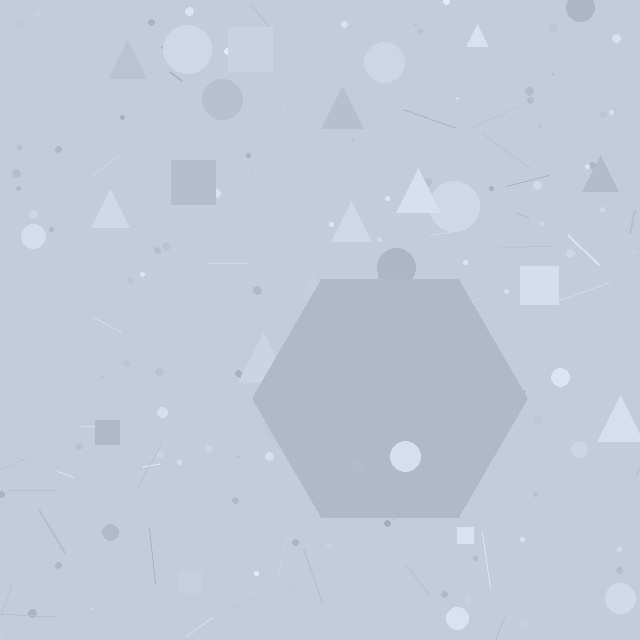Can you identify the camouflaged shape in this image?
The camouflaged shape is a hexagon.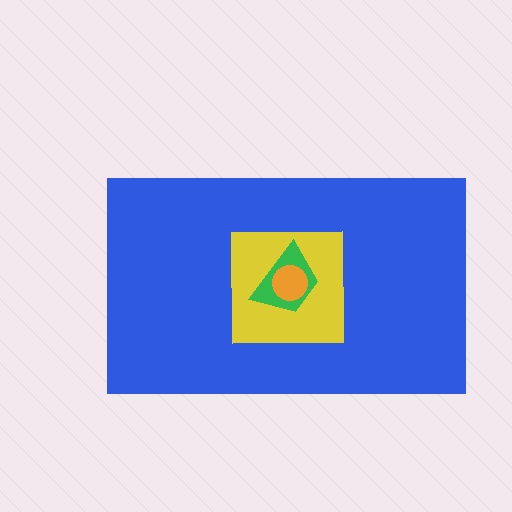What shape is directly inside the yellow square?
The green trapezoid.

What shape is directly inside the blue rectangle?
The yellow square.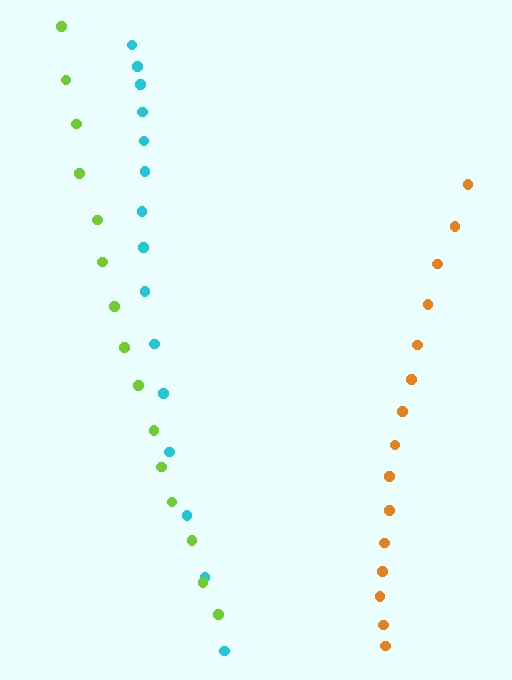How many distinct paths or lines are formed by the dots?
There are 3 distinct paths.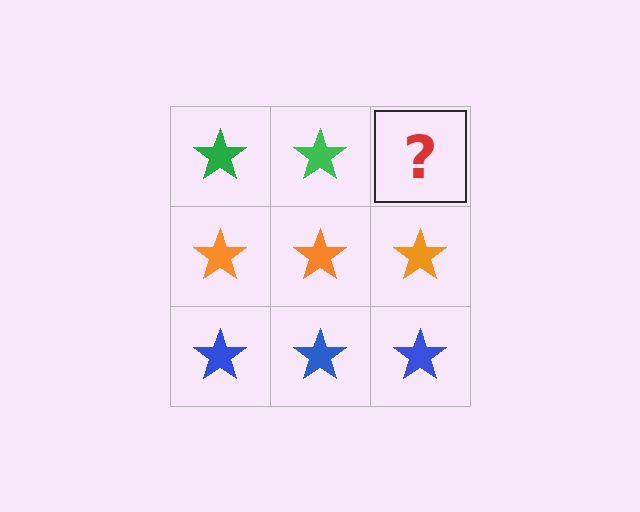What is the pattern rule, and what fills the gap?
The rule is that each row has a consistent color. The gap should be filled with a green star.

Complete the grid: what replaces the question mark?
The question mark should be replaced with a green star.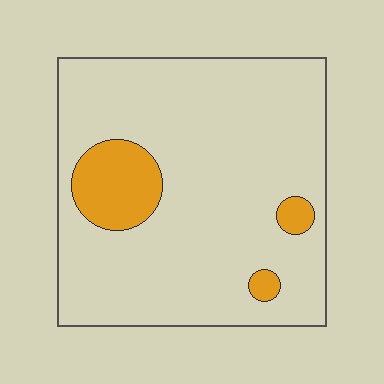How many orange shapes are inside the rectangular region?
3.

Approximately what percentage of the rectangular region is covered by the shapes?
Approximately 10%.